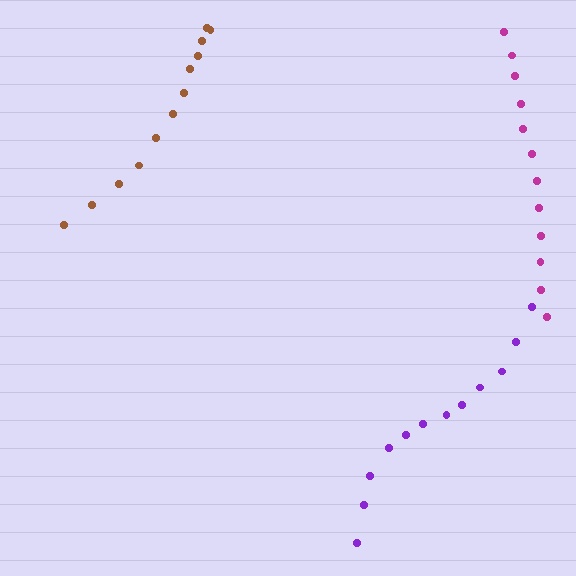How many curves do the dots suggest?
There are 3 distinct paths.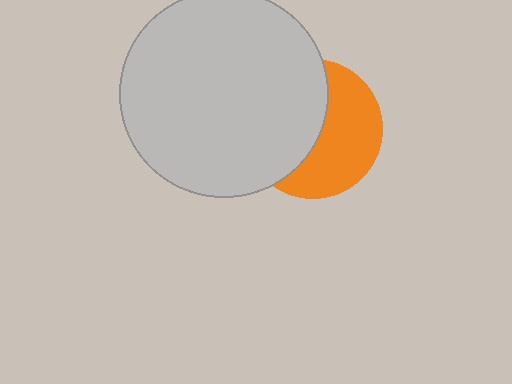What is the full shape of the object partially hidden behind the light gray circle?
The partially hidden object is an orange circle.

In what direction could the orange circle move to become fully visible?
The orange circle could move right. That would shift it out from behind the light gray circle entirely.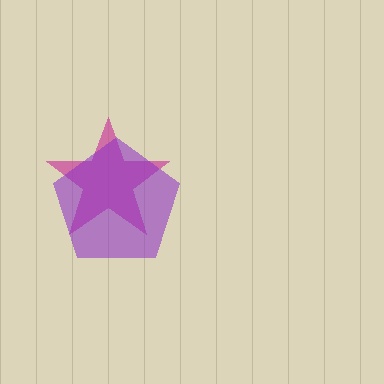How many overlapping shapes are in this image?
There are 2 overlapping shapes in the image.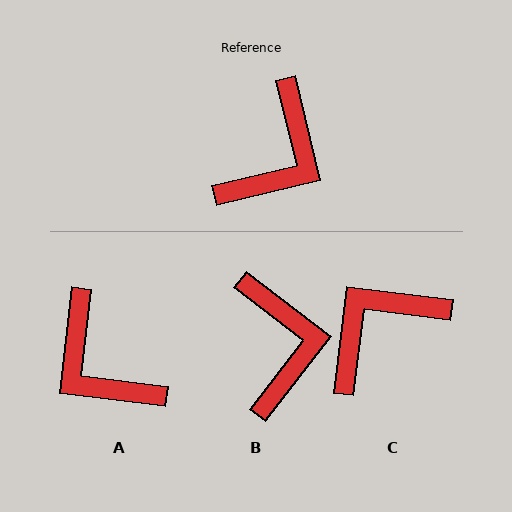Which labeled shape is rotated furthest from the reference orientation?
C, about 159 degrees away.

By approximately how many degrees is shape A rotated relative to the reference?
Approximately 110 degrees clockwise.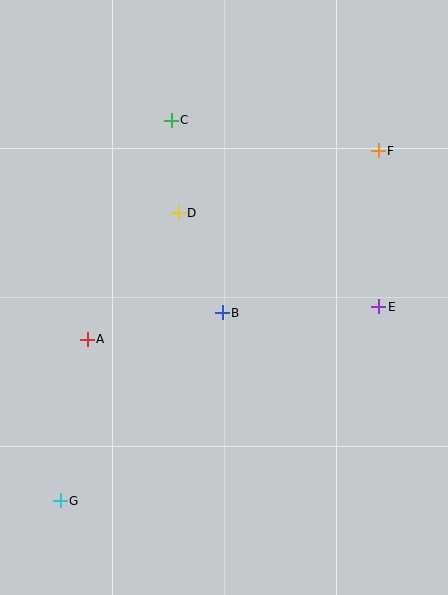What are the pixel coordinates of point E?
Point E is at (379, 307).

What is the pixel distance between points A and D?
The distance between A and D is 156 pixels.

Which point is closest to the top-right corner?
Point F is closest to the top-right corner.